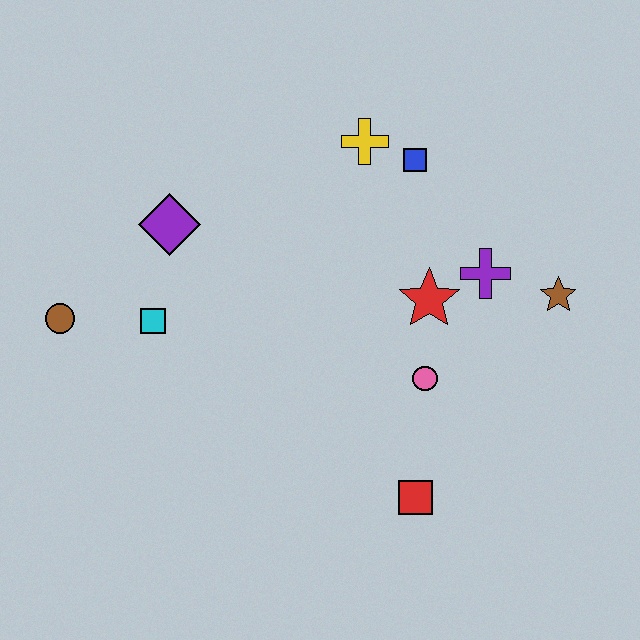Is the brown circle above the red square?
Yes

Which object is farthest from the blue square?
The brown circle is farthest from the blue square.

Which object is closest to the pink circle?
The red star is closest to the pink circle.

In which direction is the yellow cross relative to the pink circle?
The yellow cross is above the pink circle.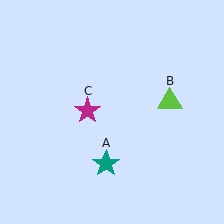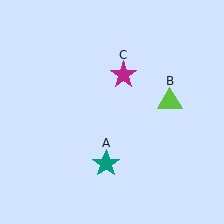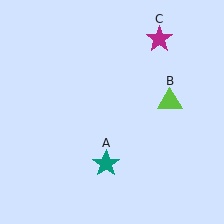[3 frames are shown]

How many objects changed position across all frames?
1 object changed position: magenta star (object C).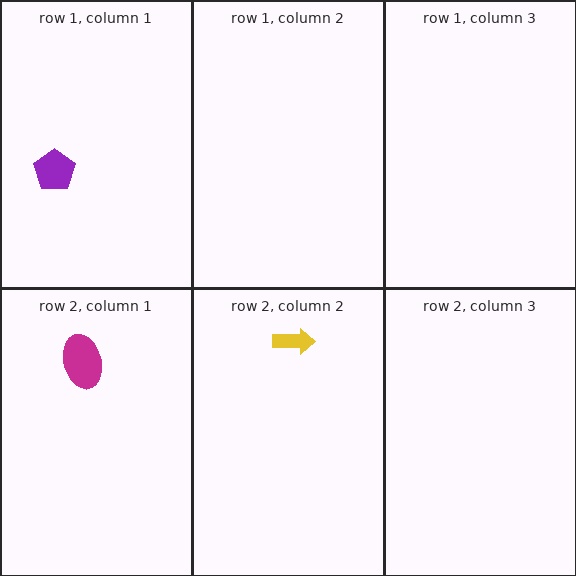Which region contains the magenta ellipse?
The row 2, column 1 region.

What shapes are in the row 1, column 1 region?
The purple pentagon.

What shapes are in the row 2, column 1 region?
The magenta ellipse.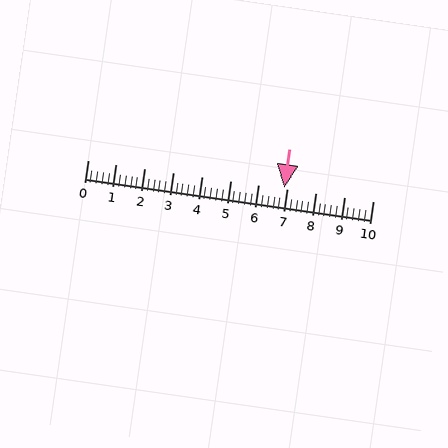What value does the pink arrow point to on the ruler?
The pink arrow points to approximately 6.9.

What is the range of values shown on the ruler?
The ruler shows values from 0 to 10.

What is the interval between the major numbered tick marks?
The major tick marks are spaced 1 units apart.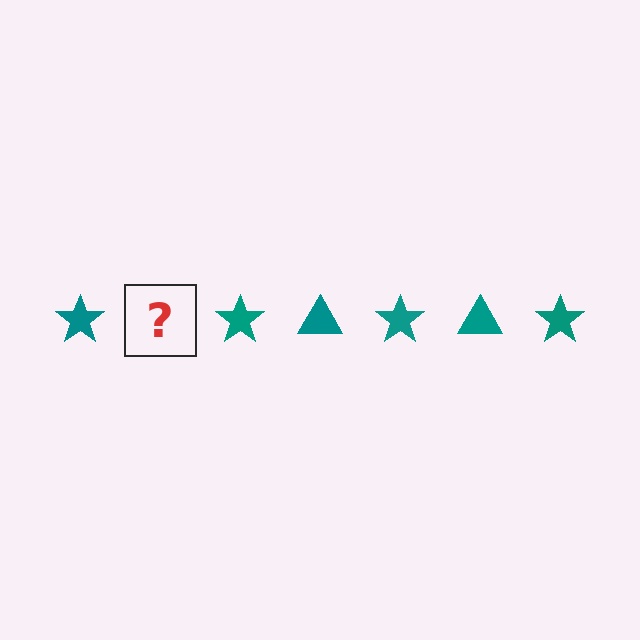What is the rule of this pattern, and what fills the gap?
The rule is that the pattern cycles through star, triangle shapes in teal. The gap should be filled with a teal triangle.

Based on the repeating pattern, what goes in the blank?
The blank should be a teal triangle.